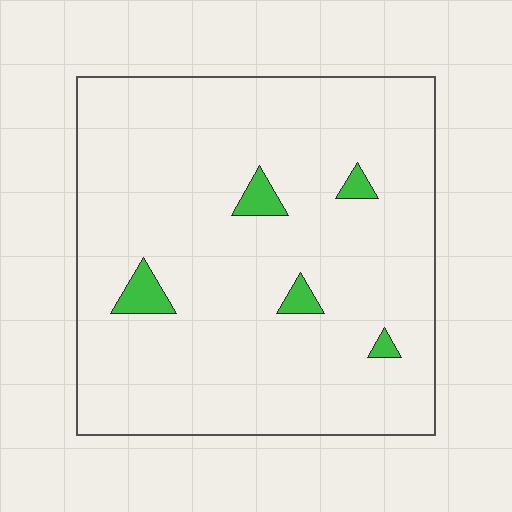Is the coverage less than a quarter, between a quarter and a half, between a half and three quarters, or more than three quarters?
Less than a quarter.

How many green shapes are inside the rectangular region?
5.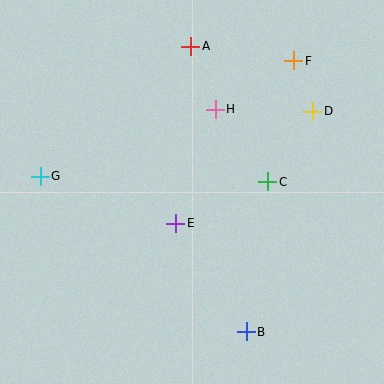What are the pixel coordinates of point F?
Point F is at (294, 61).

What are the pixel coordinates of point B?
Point B is at (246, 332).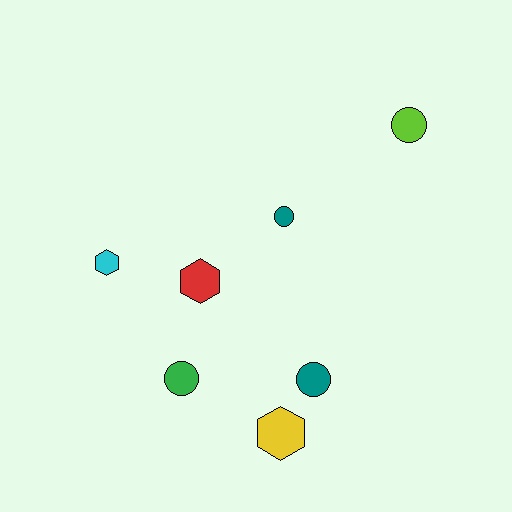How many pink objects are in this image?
There are no pink objects.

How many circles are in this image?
There are 4 circles.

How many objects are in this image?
There are 7 objects.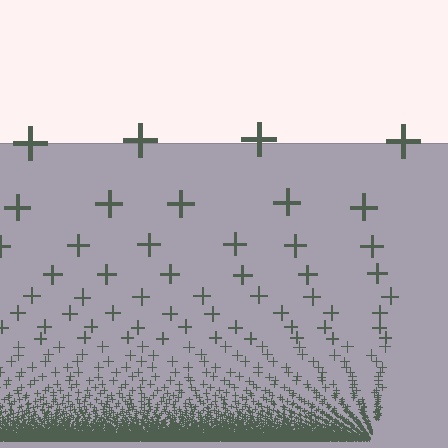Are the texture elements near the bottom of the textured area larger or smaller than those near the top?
Smaller. The gradient is inverted — elements near the bottom are smaller and denser.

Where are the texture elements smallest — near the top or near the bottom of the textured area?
Near the bottom.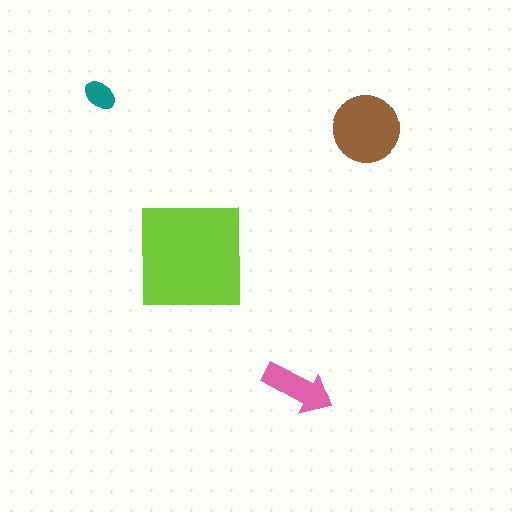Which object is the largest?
The lime square.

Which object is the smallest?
The teal ellipse.